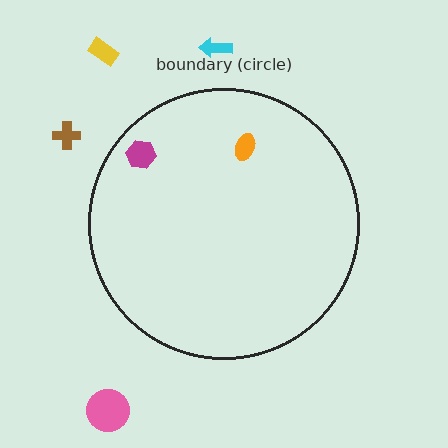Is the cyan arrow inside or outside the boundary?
Outside.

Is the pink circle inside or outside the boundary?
Outside.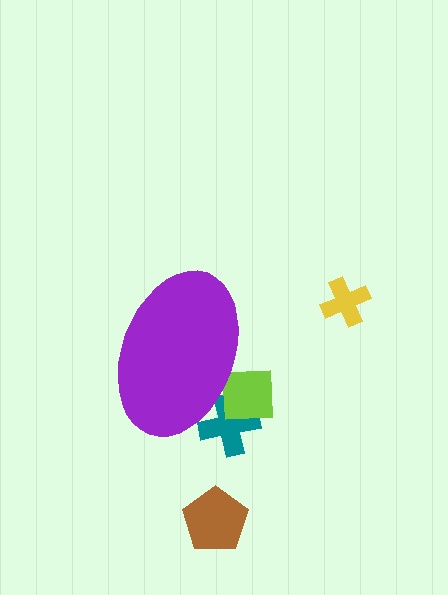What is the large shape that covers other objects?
A purple ellipse.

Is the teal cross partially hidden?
Yes, the teal cross is partially hidden behind the purple ellipse.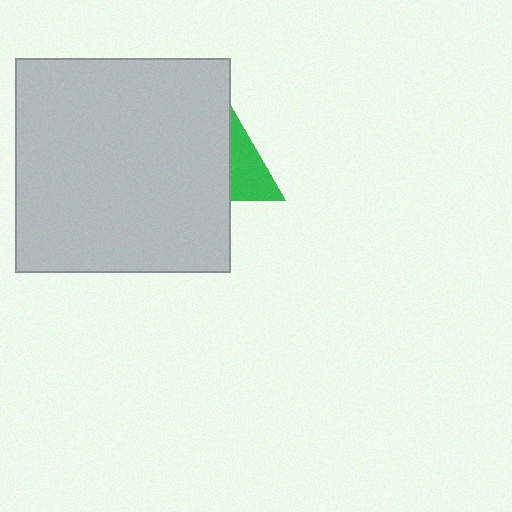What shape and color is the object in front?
The object in front is a light gray square.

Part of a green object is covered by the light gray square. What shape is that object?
It is a triangle.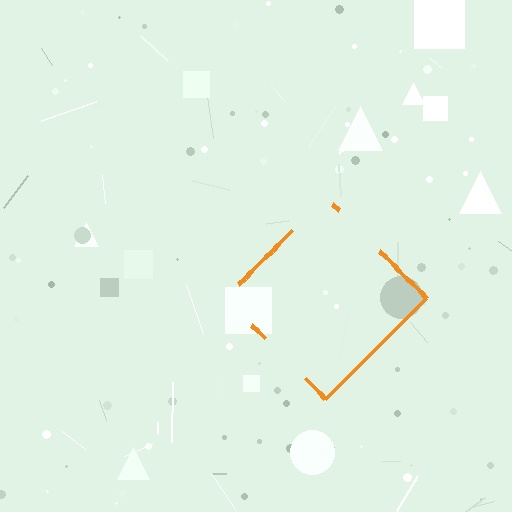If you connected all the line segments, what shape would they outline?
They would outline a diamond.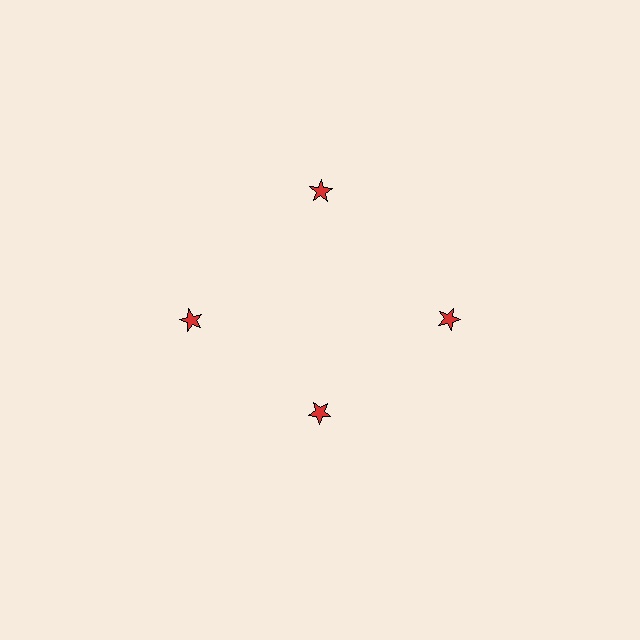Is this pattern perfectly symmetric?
No. The 4 red stars are arranged in a ring, but one element near the 6 o'clock position is pulled inward toward the center, breaking the 4-fold rotational symmetry.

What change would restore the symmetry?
The symmetry would be restored by moving it outward, back onto the ring so that all 4 stars sit at equal angles and equal distance from the center.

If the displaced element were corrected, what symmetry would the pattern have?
It would have 4-fold rotational symmetry — the pattern would map onto itself every 90 degrees.